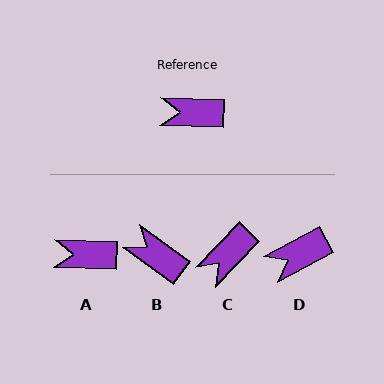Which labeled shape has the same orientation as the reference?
A.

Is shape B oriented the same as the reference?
No, it is off by about 35 degrees.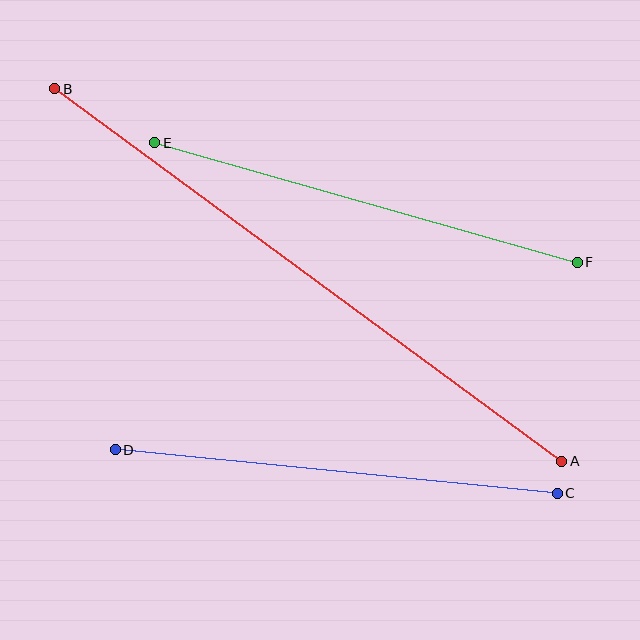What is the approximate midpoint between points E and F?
The midpoint is at approximately (366, 202) pixels.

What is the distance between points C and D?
The distance is approximately 444 pixels.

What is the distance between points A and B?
The distance is approximately 629 pixels.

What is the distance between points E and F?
The distance is approximately 439 pixels.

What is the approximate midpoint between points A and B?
The midpoint is at approximately (308, 275) pixels.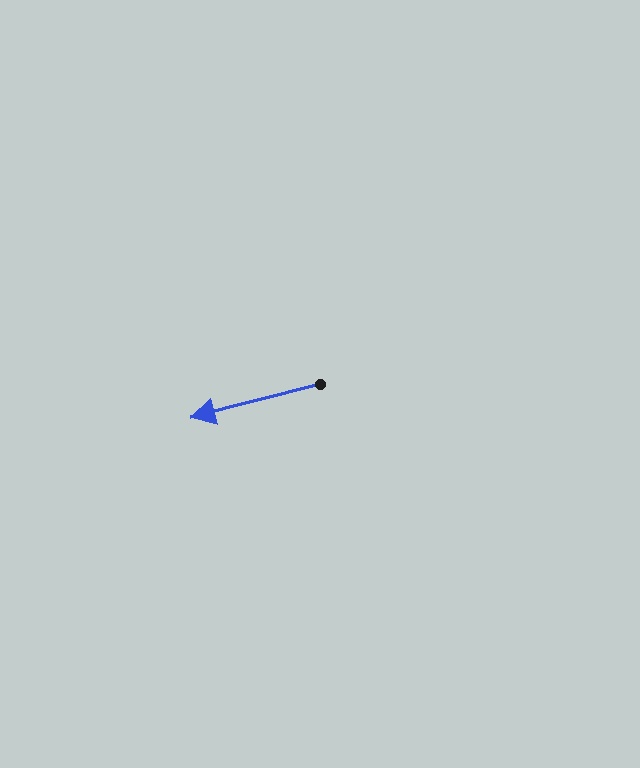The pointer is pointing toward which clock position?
Roughly 9 o'clock.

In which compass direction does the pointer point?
West.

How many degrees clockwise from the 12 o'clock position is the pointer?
Approximately 255 degrees.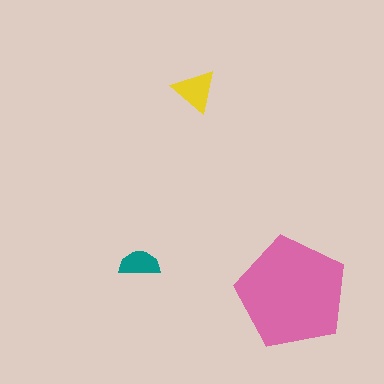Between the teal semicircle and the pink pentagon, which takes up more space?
The pink pentagon.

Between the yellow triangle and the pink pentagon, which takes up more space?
The pink pentagon.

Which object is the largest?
The pink pentagon.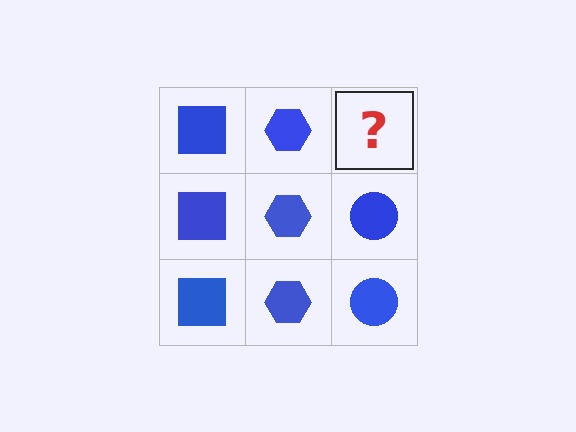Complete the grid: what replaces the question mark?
The question mark should be replaced with a blue circle.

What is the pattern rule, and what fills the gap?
The rule is that each column has a consistent shape. The gap should be filled with a blue circle.